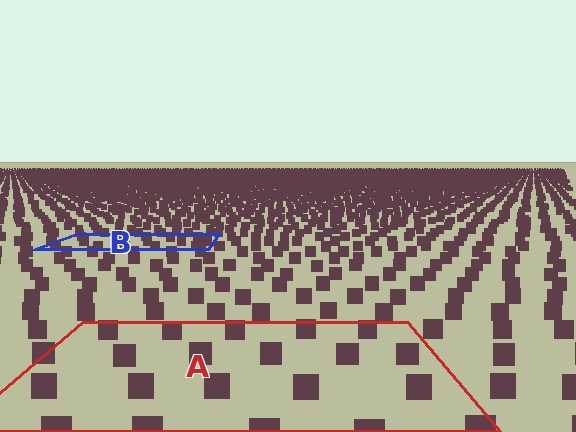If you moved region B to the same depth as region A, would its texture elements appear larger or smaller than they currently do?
They would appear larger. At a closer depth, the same texture elements are projected at a bigger on-screen size.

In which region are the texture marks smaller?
The texture marks are smaller in region B, because it is farther away.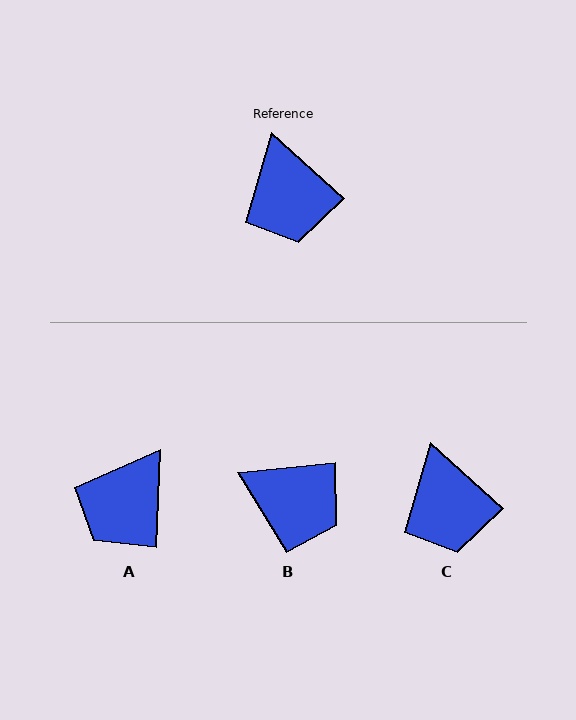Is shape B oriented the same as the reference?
No, it is off by about 48 degrees.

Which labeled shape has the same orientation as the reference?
C.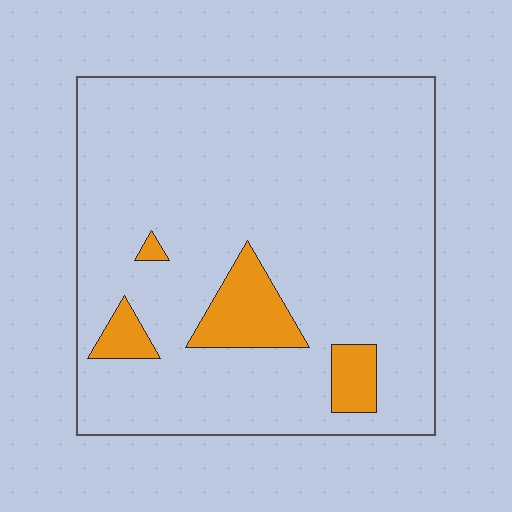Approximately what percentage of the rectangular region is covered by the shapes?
Approximately 10%.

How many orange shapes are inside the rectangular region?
4.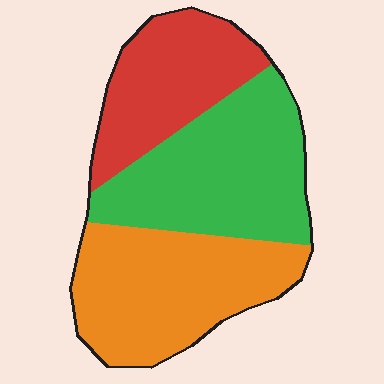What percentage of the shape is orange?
Orange takes up about three eighths (3/8) of the shape.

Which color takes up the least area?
Red, at roughly 25%.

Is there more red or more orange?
Orange.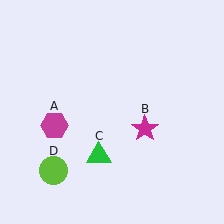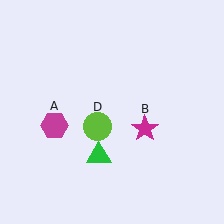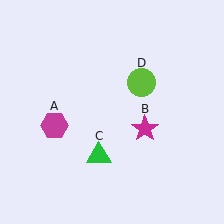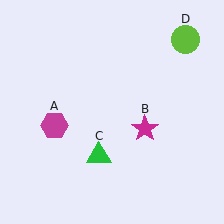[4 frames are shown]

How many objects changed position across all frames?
1 object changed position: lime circle (object D).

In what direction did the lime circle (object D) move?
The lime circle (object D) moved up and to the right.